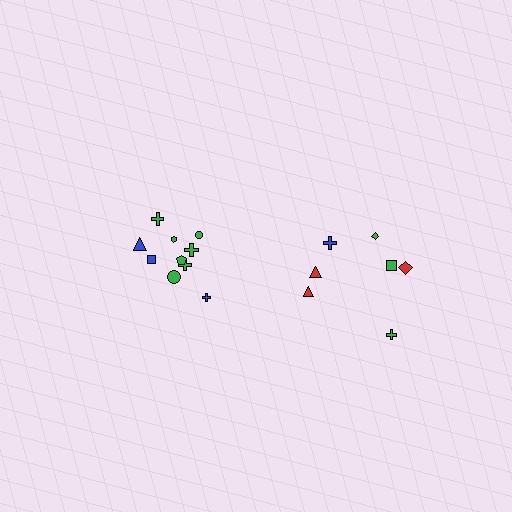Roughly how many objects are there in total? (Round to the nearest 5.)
Roughly 15 objects in total.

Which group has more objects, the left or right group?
The left group.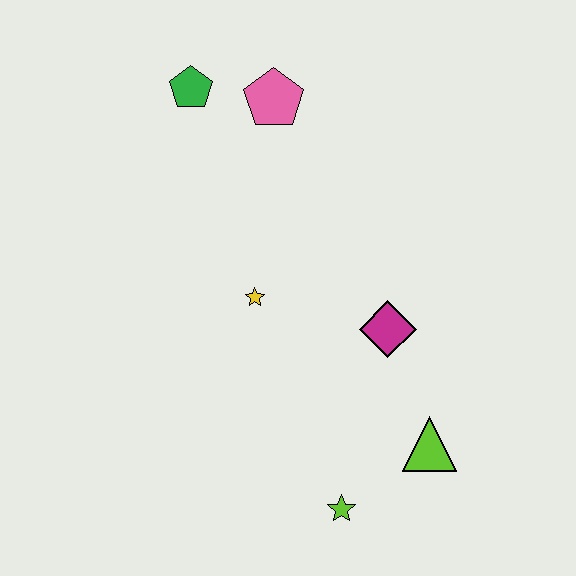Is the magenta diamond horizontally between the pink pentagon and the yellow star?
No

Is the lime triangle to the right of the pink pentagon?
Yes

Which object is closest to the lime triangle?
The lime star is closest to the lime triangle.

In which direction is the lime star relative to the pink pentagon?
The lime star is below the pink pentagon.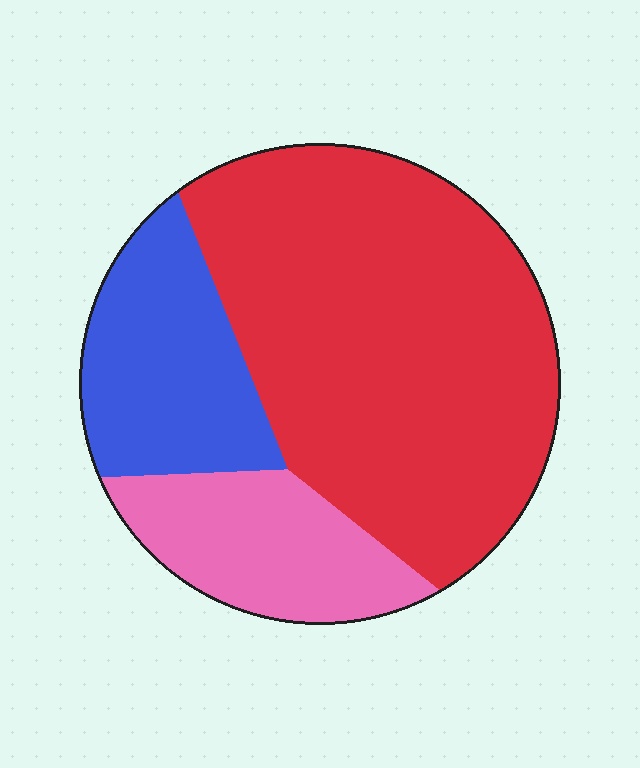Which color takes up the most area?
Red, at roughly 60%.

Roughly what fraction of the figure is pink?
Pink takes up less than a quarter of the figure.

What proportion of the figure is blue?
Blue takes up less than a quarter of the figure.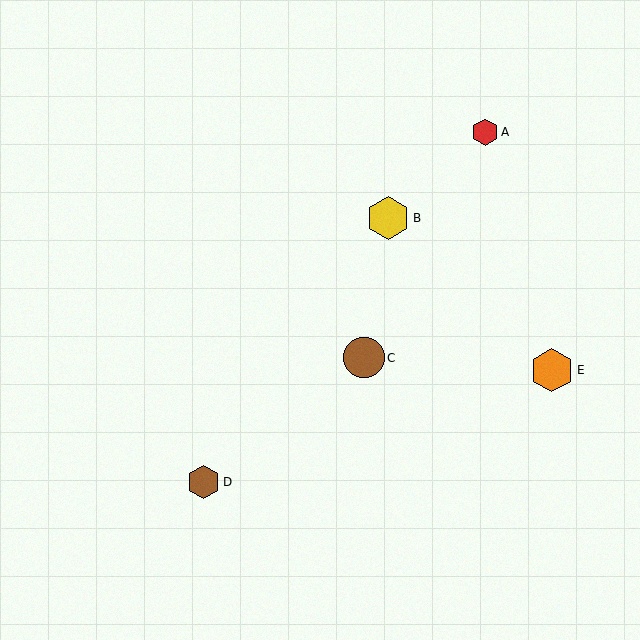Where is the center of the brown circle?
The center of the brown circle is at (364, 358).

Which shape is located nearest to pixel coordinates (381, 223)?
The yellow hexagon (labeled B) at (388, 218) is nearest to that location.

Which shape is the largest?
The orange hexagon (labeled E) is the largest.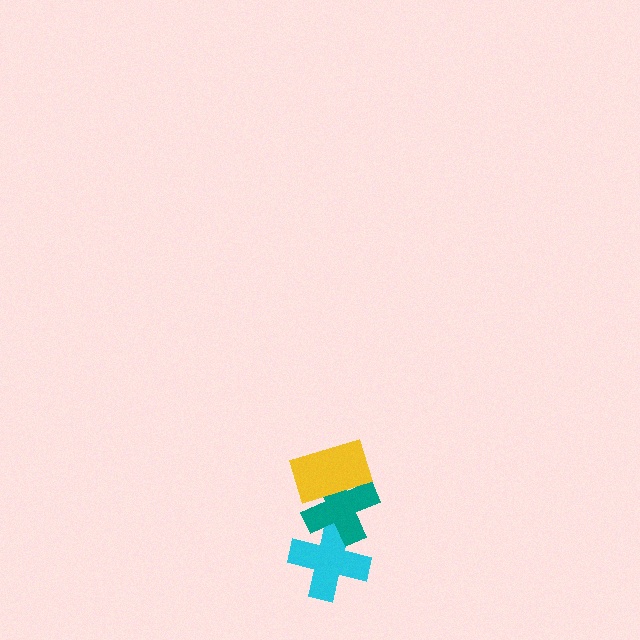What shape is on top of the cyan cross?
The teal cross is on top of the cyan cross.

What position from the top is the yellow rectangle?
The yellow rectangle is 1st from the top.